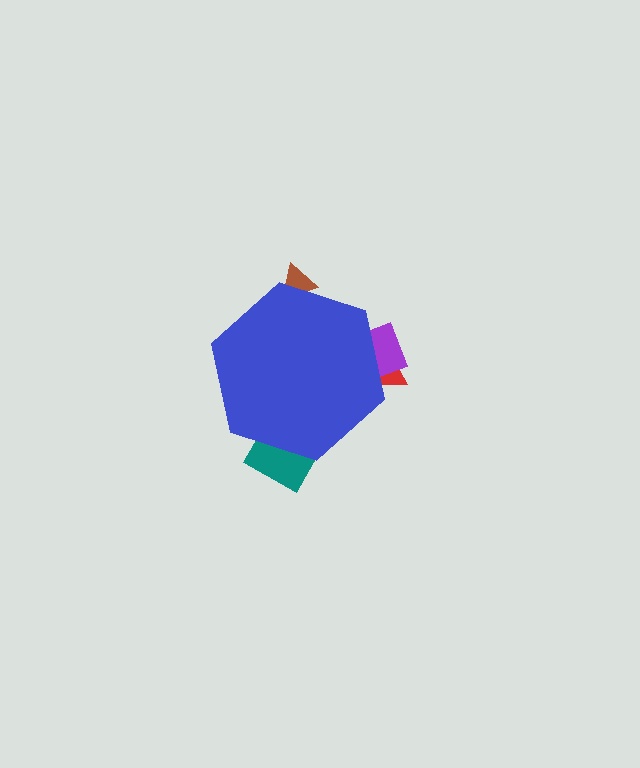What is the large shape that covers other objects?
A blue hexagon.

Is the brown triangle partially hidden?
Yes, the brown triangle is partially hidden behind the blue hexagon.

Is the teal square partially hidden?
Yes, the teal square is partially hidden behind the blue hexagon.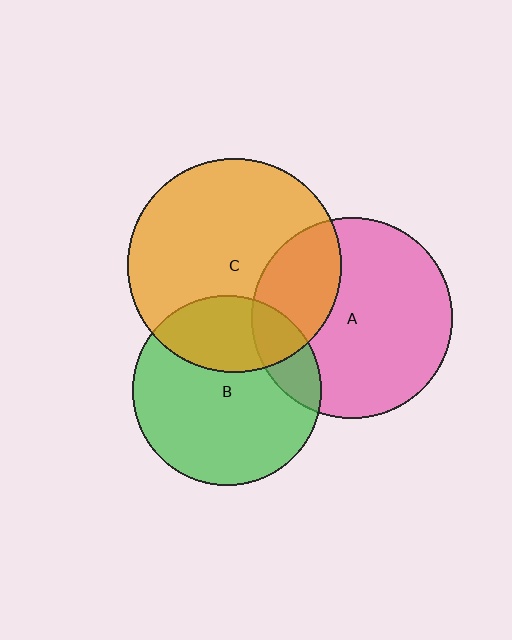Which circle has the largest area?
Circle C (orange).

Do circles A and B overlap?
Yes.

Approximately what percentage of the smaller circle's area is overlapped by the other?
Approximately 15%.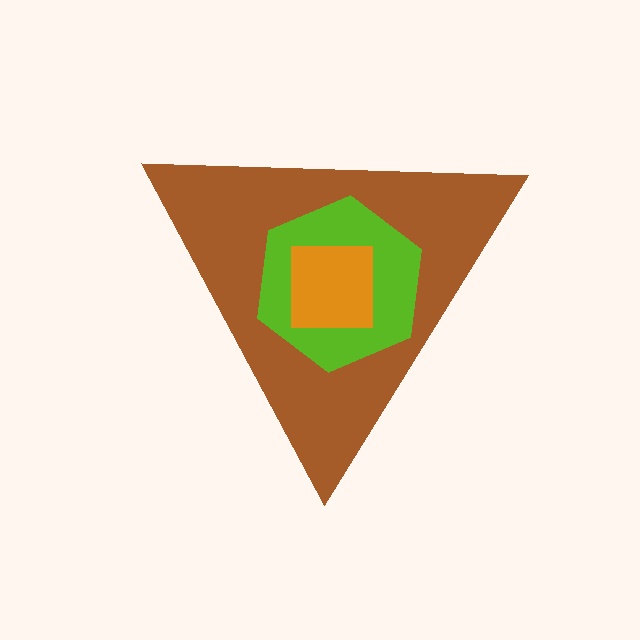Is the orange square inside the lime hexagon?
Yes.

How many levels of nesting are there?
3.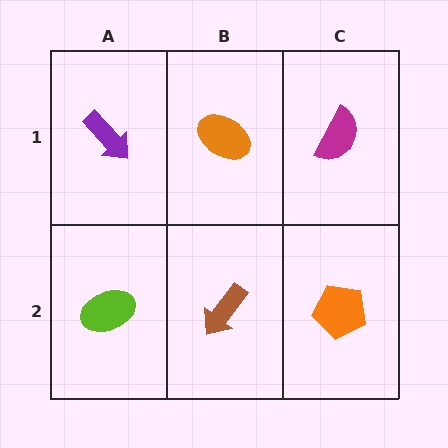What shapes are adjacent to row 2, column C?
A magenta semicircle (row 1, column C), a brown arrow (row 2, column B).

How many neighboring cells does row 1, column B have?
3.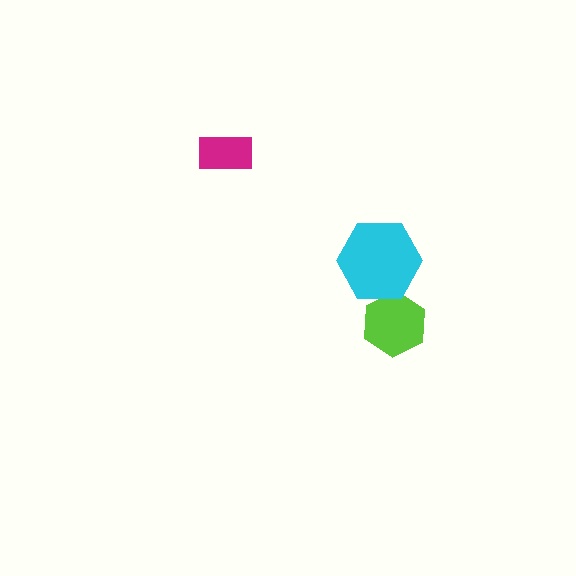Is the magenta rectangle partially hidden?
No, no other shape covers it.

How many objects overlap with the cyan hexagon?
1 object overlaps with the cyan hexagon.